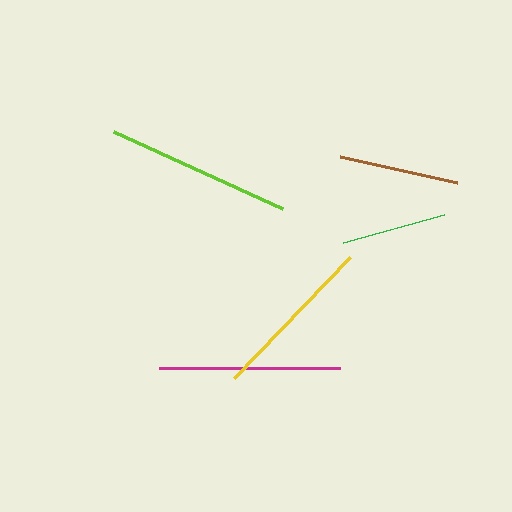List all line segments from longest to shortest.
From longest to shortest: lime, magenta, yellow, brown, green.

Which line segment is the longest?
The lime line is the longest at approximately 185 pixels.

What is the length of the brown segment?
The brown segment is approximately 120 pixels long.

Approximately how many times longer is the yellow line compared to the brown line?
The yellow line is approximately 1.4 times the length of the brown line.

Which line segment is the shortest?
The green line is the shortest at approximately 104 pixels.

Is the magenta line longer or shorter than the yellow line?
The magenta line is longer than the yellow line.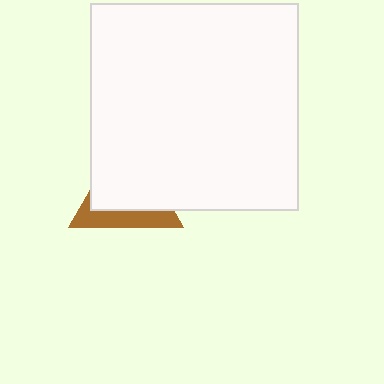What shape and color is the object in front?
The object in front is a white square.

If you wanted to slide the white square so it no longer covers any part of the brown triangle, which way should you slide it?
Slide it toward the upper-right — that is the most direct way to separate the two shapes.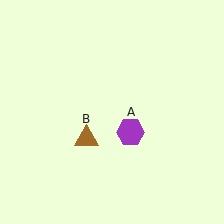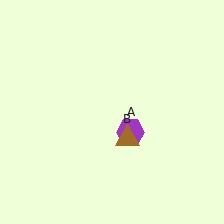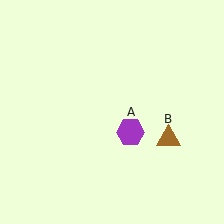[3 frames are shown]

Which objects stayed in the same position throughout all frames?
Purple hexagon (object A) remained stationary.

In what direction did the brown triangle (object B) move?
The brown triangle (object B) moved right.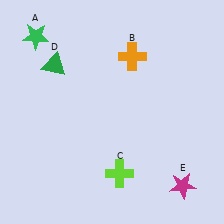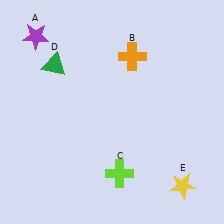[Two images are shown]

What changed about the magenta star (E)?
In Image 1, E is magenta. In Image 2, it changed to yellow.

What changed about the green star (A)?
In Image 1, A is green. In Image 2, it changed to purple.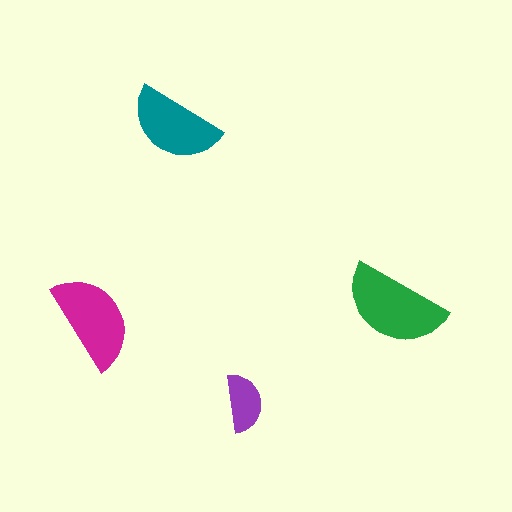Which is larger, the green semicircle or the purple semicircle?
The green one.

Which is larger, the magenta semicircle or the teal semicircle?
The magenta one.